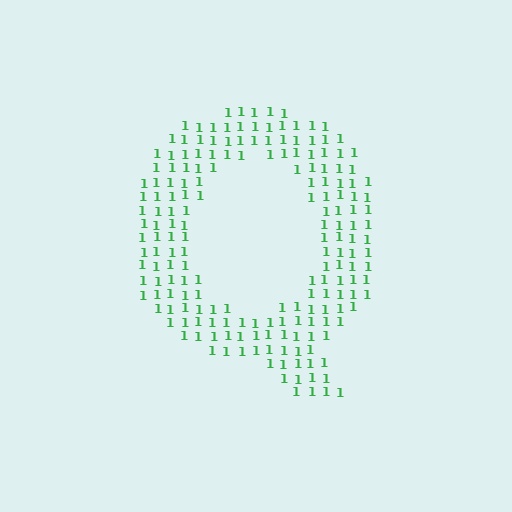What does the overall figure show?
The overall figure shows the letter Q.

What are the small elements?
The small elements are digit 1's.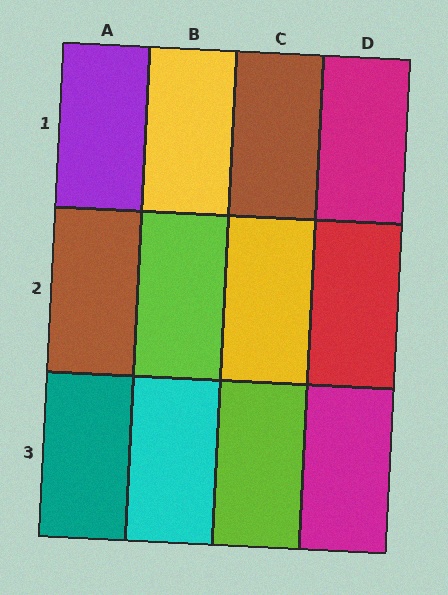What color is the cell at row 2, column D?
Red.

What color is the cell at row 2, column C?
Yellow.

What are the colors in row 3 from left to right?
Teal, cyan, lime, magenta.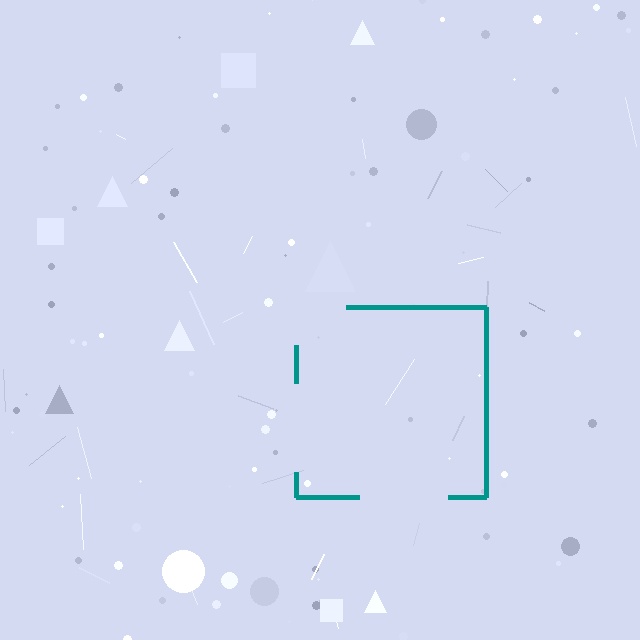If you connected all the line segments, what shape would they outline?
They would outline a square.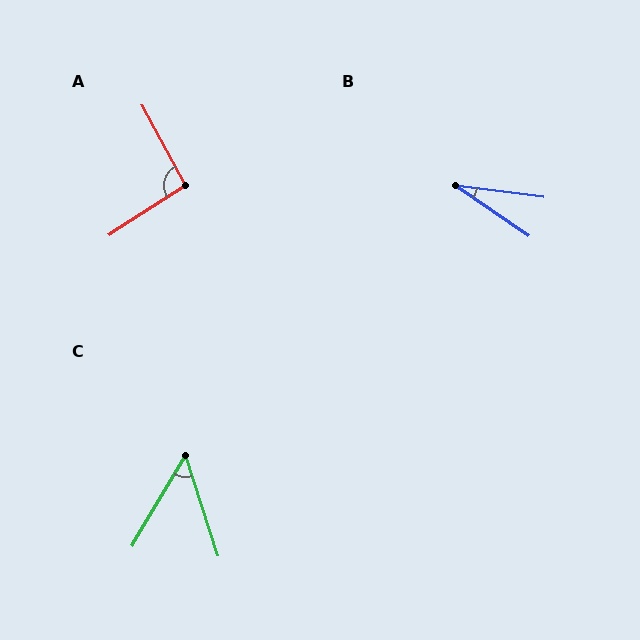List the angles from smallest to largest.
B (27°), C (49°), A (95°).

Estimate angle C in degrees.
Approximately 49 degrees.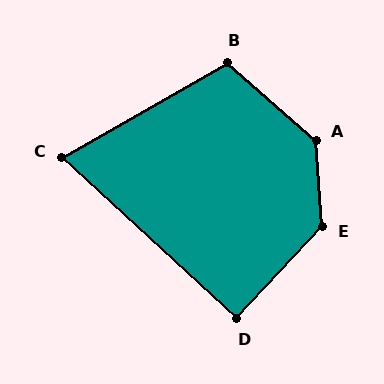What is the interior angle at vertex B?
Approximately 109 degrees (obtuse).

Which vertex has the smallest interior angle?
C, at approximately 73 degrees.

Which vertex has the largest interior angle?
A, at approximately 135 degrees.